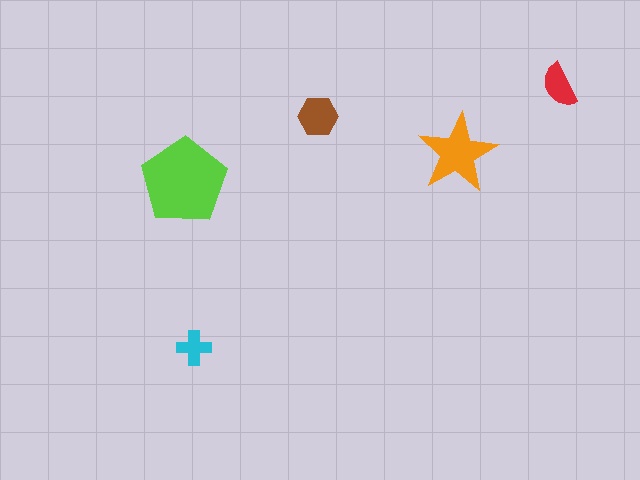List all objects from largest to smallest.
The lime pentagon, the orange star, the brown hexagon, the red semicircle, the cyan cross.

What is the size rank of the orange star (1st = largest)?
2nd.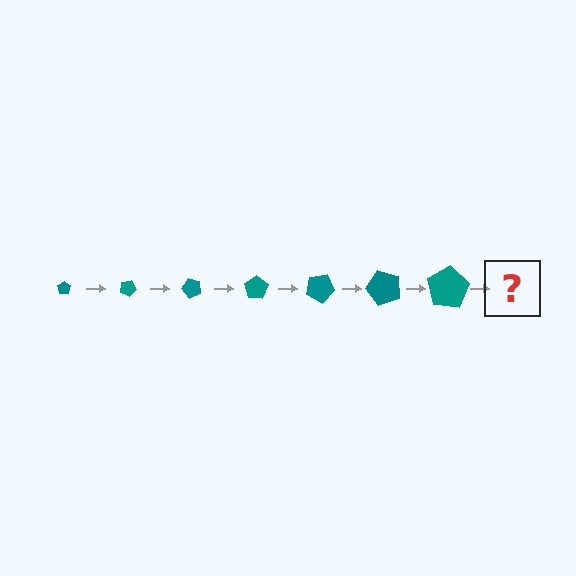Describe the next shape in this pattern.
It should be a pentagon, larger than the previous one and rotated 175 degrees from the start.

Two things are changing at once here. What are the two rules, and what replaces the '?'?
The two rules are that the pentagon grows larger each step and it rotates 25 degrees each step. The '?' should be a pentagon, larger than the previous one and rotated 175 degrees from the start.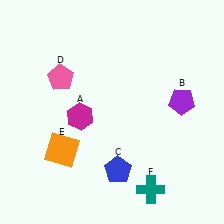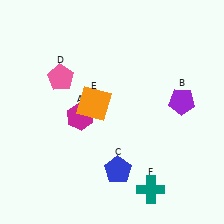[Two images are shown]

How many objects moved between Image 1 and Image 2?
1 object moved between the two images.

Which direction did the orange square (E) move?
The orange square (E) moved up.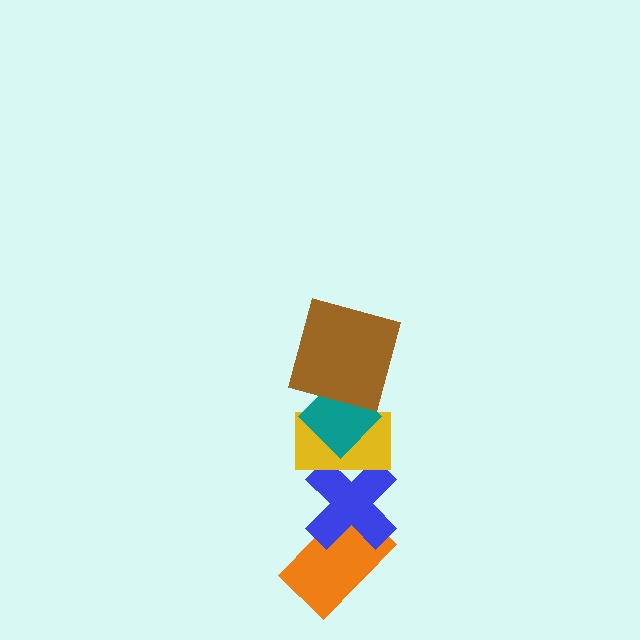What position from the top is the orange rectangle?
The orange rectangle is 5th from the top.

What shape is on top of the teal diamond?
The brown square is on top of the teal diamond.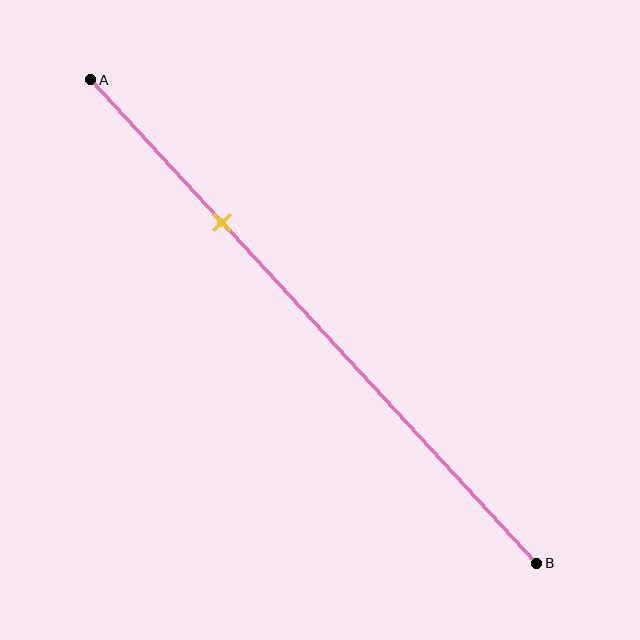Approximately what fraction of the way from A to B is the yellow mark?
The yellow mark is approximately 30% of the way from A to B.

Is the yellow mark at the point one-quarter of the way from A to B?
No, the mark is at about 30% from A, not at the 25% one-quarter point.